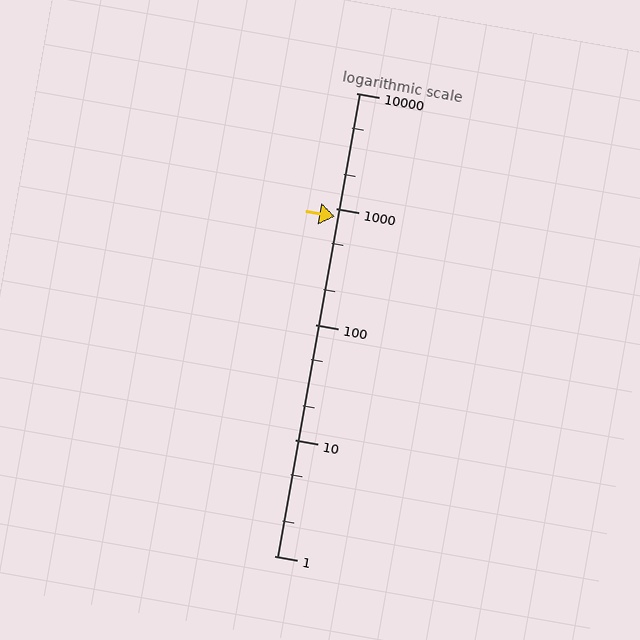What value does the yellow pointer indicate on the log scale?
The pointer indicates approximately 860.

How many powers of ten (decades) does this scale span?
The scale spans 4 decades, from 1 to 10000.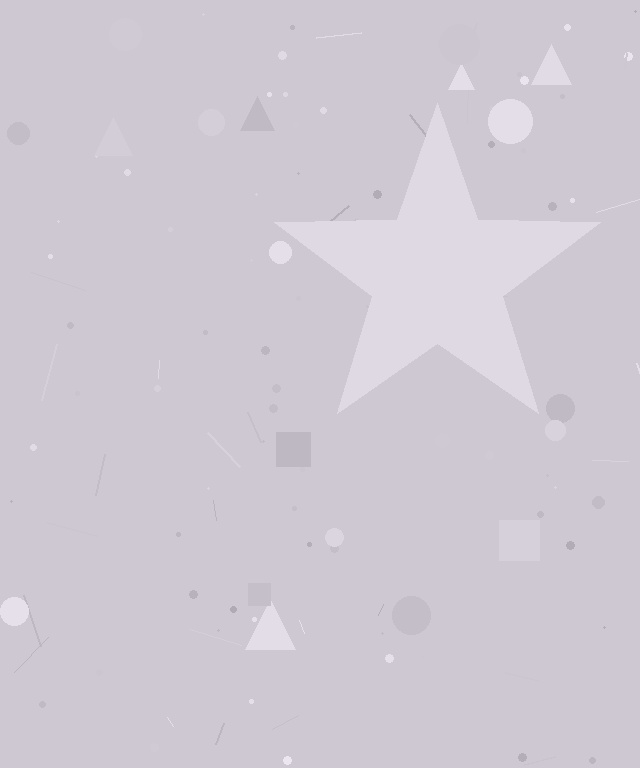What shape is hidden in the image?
A star is hidden in the image.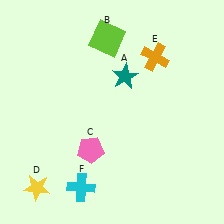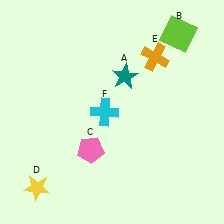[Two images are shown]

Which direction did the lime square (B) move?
The lime square (B) moved right.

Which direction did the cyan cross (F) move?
The cyan cross (F) moved up.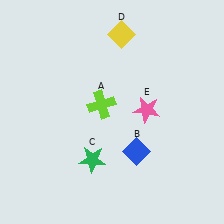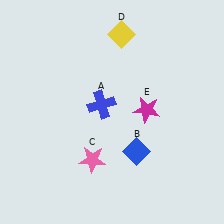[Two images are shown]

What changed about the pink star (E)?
In Image 1, E is pink. In Image 2, it changed to magenta.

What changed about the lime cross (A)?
In Image 1, A is lime. In Image 2, it changed to blue.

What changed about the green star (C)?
In Image 1, C is green. In Image 2, it changed to pink.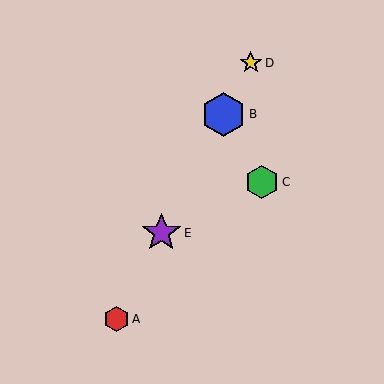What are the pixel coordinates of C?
Object C is at (262, 182).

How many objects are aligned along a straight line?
4 objects (A, B, D, E) are aligned along a straight line.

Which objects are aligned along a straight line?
Objects A, B, D, E are aligned along a straight line.